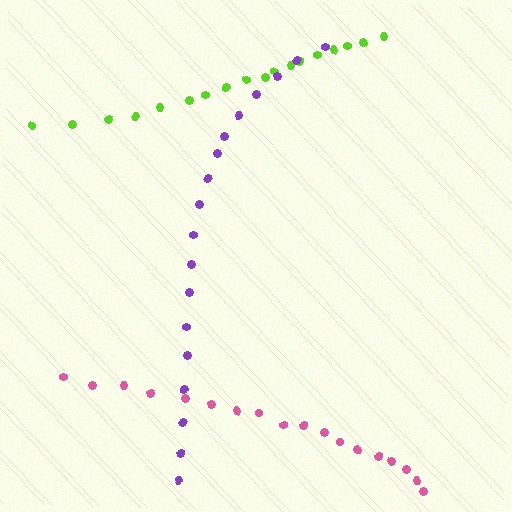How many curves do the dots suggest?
There are 3 distinct paths.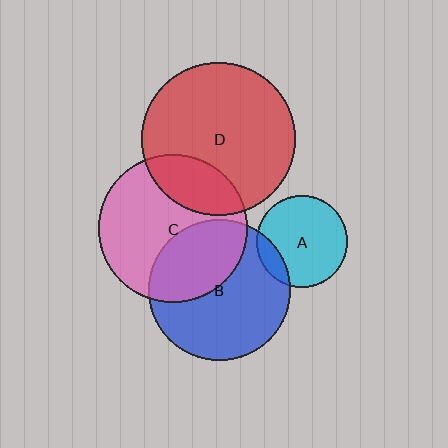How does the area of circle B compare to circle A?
Approximately 2.4 times.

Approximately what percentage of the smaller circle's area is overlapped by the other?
Approximately 15%.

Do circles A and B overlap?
Yes.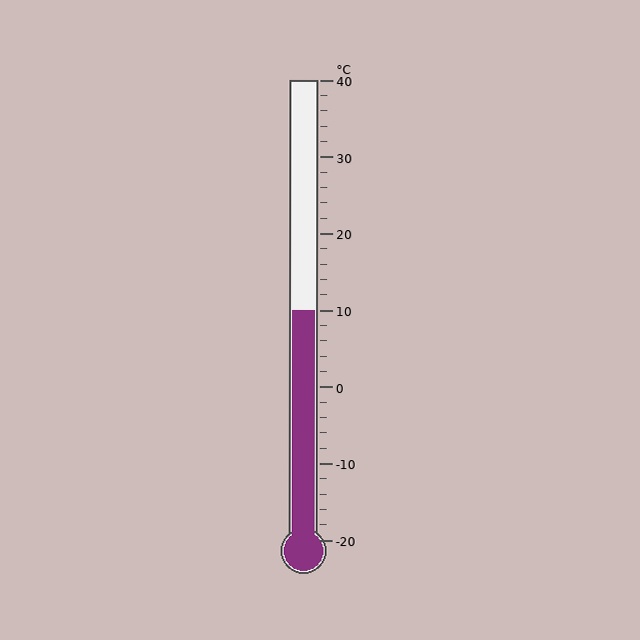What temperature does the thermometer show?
The thermometer shows approximately 10°C.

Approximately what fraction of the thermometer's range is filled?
The thermometer is filled to approximately 50% of its range.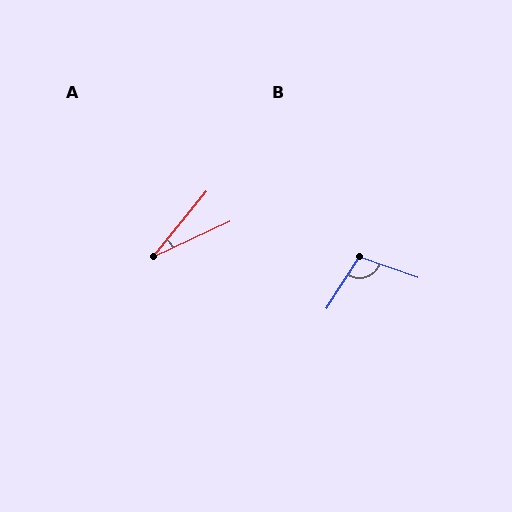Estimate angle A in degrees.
Approximately 26 degrees.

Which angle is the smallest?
A, at approximately 26 degrees.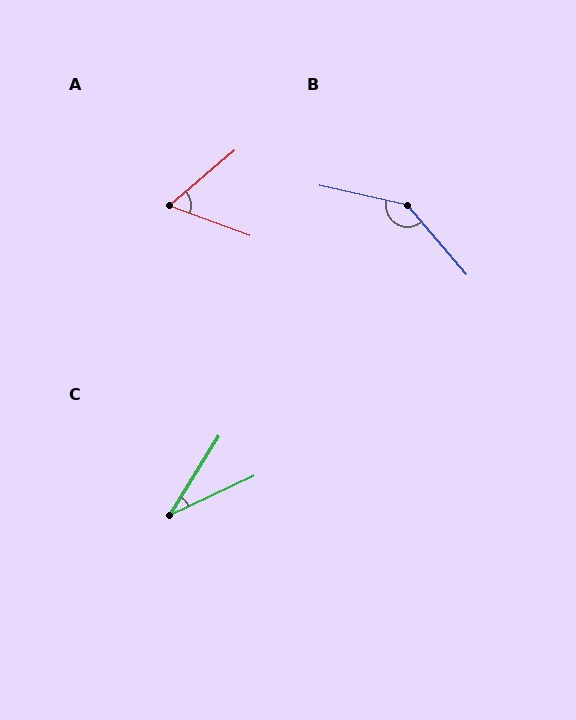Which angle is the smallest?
C, at approximately 33 degrees.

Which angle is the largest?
B, at approximately 143 degrees.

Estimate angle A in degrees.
Approximately 61 degrees.